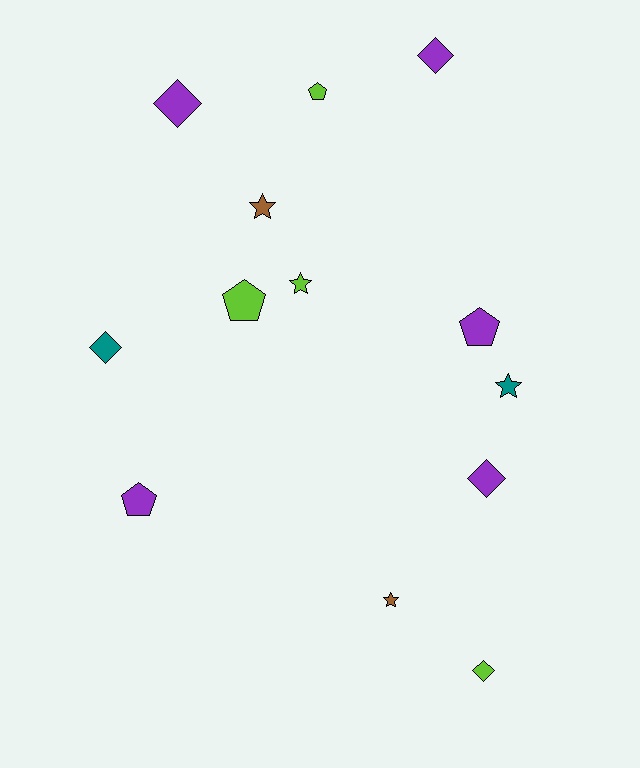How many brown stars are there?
There are 2 brown stars.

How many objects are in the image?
There are 13 objects.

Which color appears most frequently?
Purple, with 5 objects.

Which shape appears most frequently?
Diamond, with 5 objects.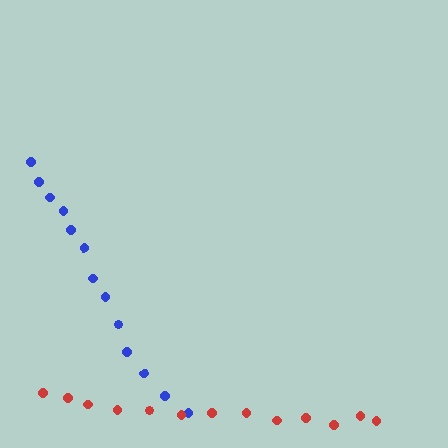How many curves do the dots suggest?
There are 2 distinct paths.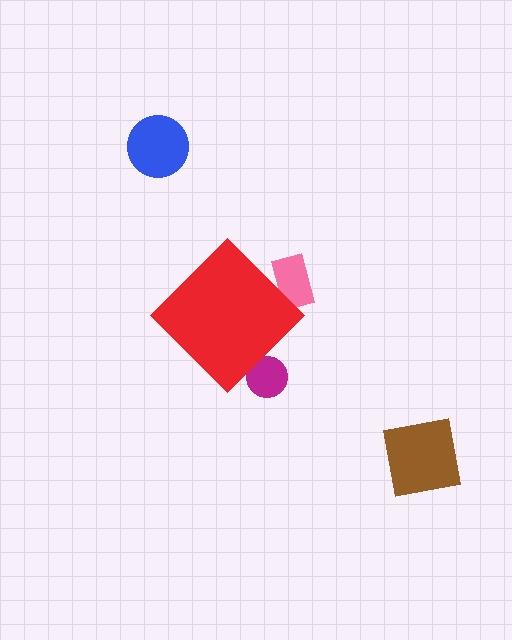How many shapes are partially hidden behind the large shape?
2 shapes are partially hidden.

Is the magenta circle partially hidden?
Yes, the magenta circle is partially hidden behind the red diamond.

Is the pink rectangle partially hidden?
Yes, the pink rectangle is partially hidden behind the red diamond.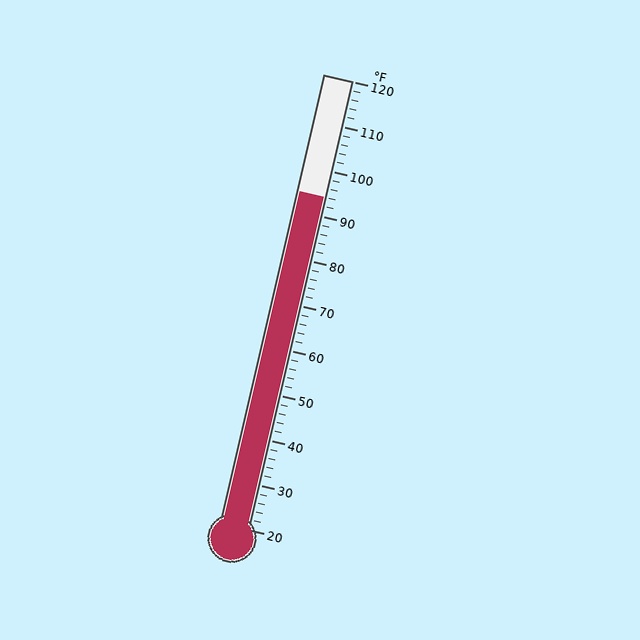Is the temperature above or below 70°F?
The temperature is above 70°F.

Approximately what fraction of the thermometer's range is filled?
The thermometer is filled to approximately 75% of its range.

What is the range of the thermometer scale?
The thermometer scale ranges from 20°F to 120°F.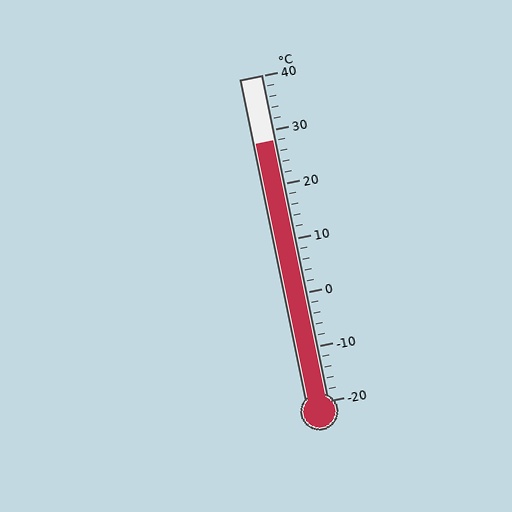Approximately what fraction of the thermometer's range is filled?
The thermometer is filled to approximately 80% of its range.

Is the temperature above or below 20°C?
The temperature is above 20°C.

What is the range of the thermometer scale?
The thermometer scale ranges from -20°C to 40°C.